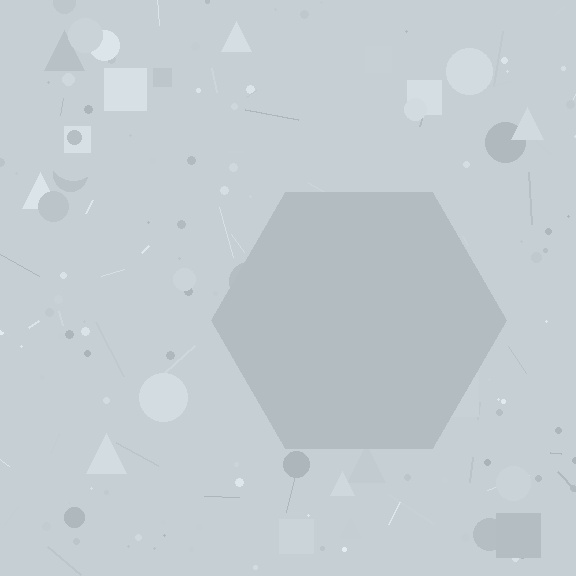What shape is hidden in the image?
A hexagon is hidden in the image.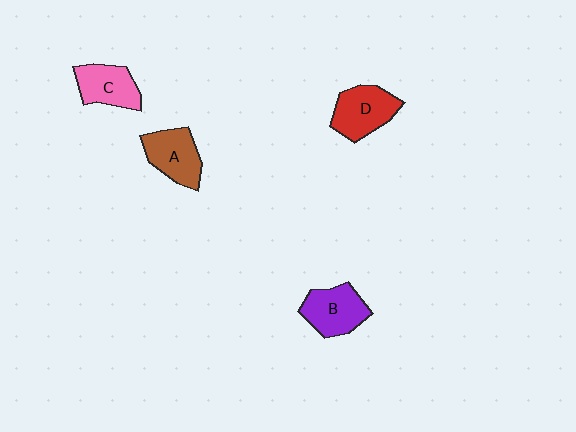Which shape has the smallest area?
Shape C (pink).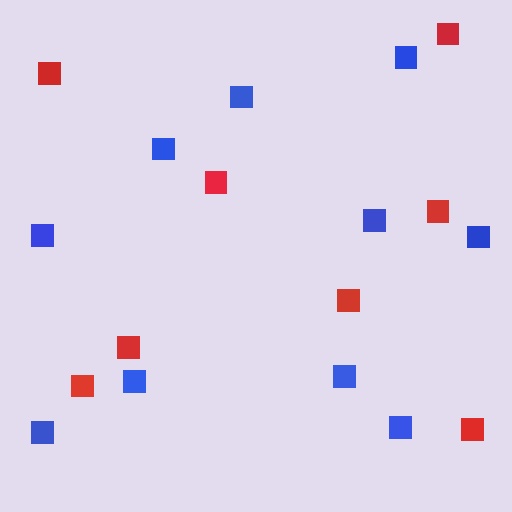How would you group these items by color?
There are 2 groups: one group of red squares (8) and one group of blue squares (10).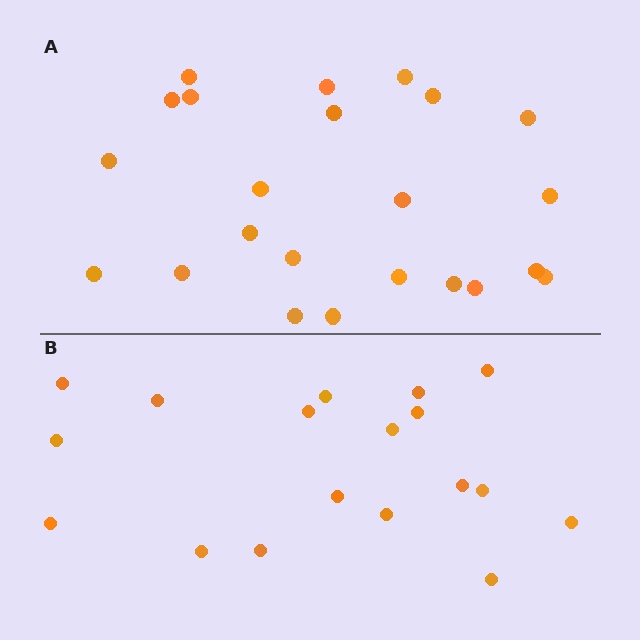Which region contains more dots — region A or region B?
Region A (the top region) has more dots.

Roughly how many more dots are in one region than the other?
Region A has about 5 more dots than region B.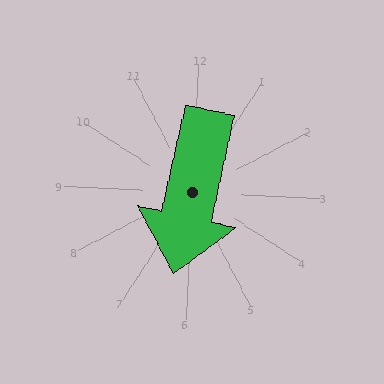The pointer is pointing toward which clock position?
Roughly 6 o'clock.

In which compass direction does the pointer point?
South.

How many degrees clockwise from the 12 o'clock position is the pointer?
Approximately 190 degrees.